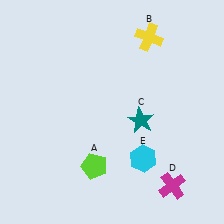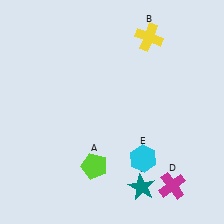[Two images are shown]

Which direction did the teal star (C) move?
The teal star (C) moved down.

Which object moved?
The teal star (C) moved down.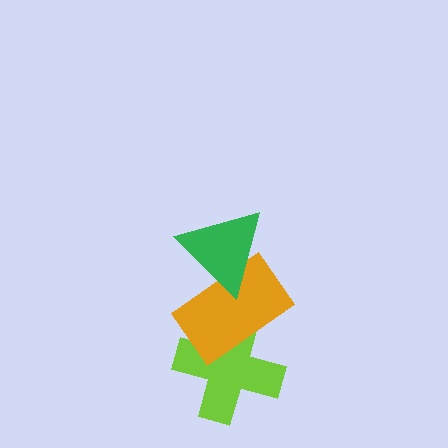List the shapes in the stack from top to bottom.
From top to bottom: the green triangle, the orange rectangle, the lime cross.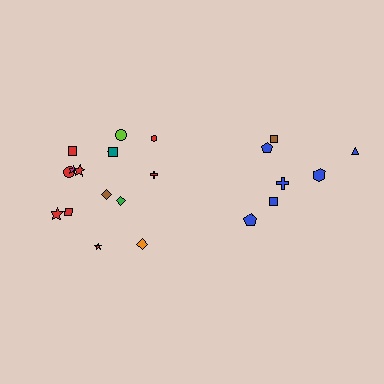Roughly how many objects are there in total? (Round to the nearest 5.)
Roughly 20 objects in total.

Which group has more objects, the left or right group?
The left group.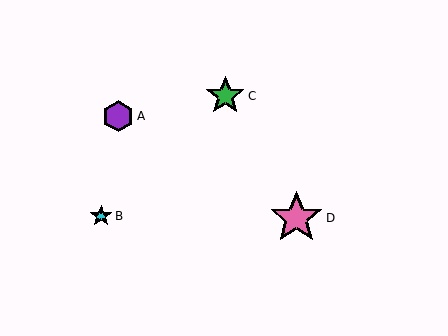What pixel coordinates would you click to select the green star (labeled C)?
Click at (225, 96) to select the green star C.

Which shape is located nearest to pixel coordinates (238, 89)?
The green star (labeled C) at (225, 96) is nearest to that location.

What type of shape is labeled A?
Shape A is a purple hexagon.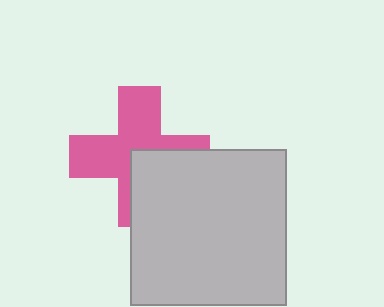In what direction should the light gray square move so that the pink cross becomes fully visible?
The light gray square should move toward the lower-right. That is the shortest direction to clear the overlap and leave the pink cross fully visible.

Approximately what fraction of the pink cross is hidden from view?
Roughly 37% of the pink cross is hidden behind the light gray square.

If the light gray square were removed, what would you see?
You would see the complete pink cross.